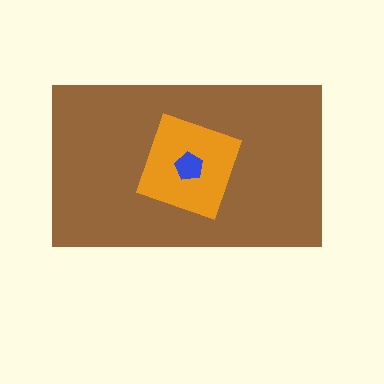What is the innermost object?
The blue pentagon.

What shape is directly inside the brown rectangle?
The orange diamond.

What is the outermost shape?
The brown rectangle.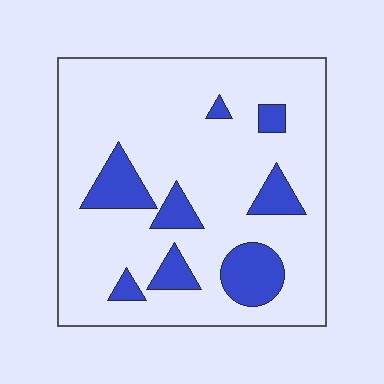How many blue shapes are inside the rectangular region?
8.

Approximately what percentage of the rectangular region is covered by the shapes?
Approximately 15%.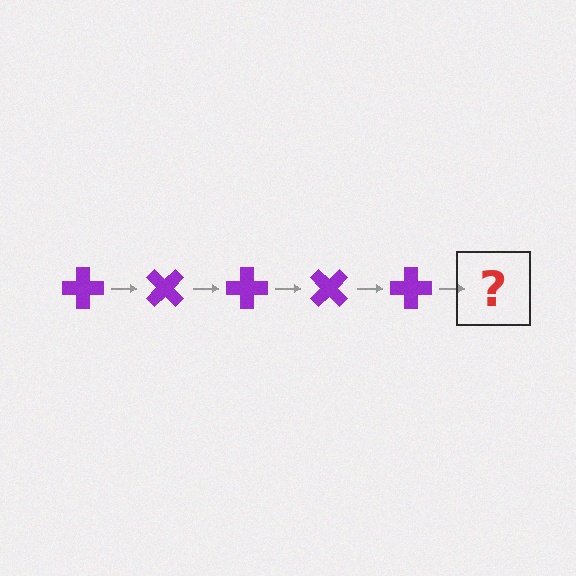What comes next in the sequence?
The next element should be a purple cross rotated 225 degrees.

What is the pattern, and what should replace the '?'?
The pattern is that the cross rotates 45 degrees each step. The '?' should be a purple cross rotated 225 degrees.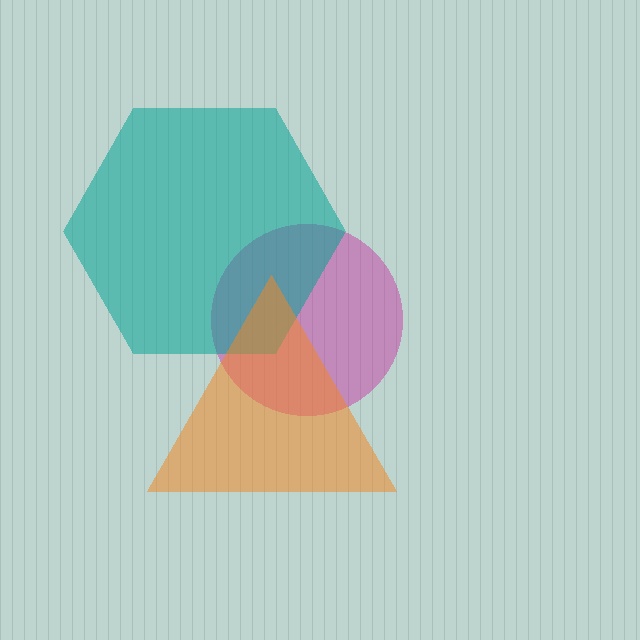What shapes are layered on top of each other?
The layered shapes are: a magenta circle, a teal hexagon, an orange triangle.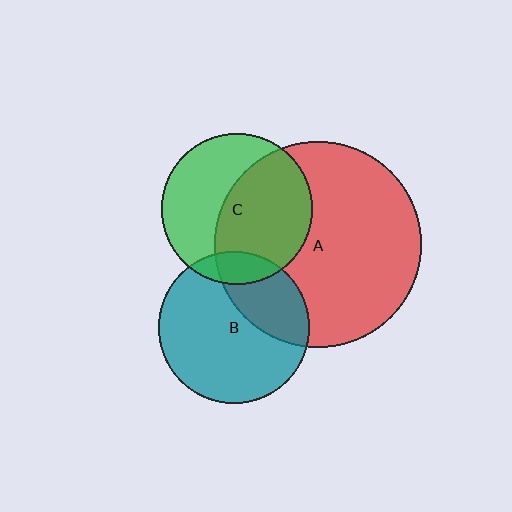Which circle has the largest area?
Circle A (red).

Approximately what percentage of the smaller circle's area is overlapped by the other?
Approximately 10%.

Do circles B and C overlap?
Yes.